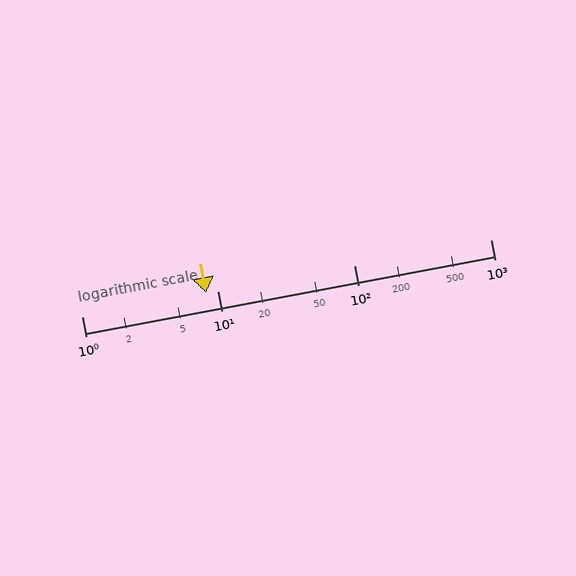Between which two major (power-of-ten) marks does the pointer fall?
The pointer is between 1 and 10.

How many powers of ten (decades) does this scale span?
The scale spans 3 decades, from 1 to 1000.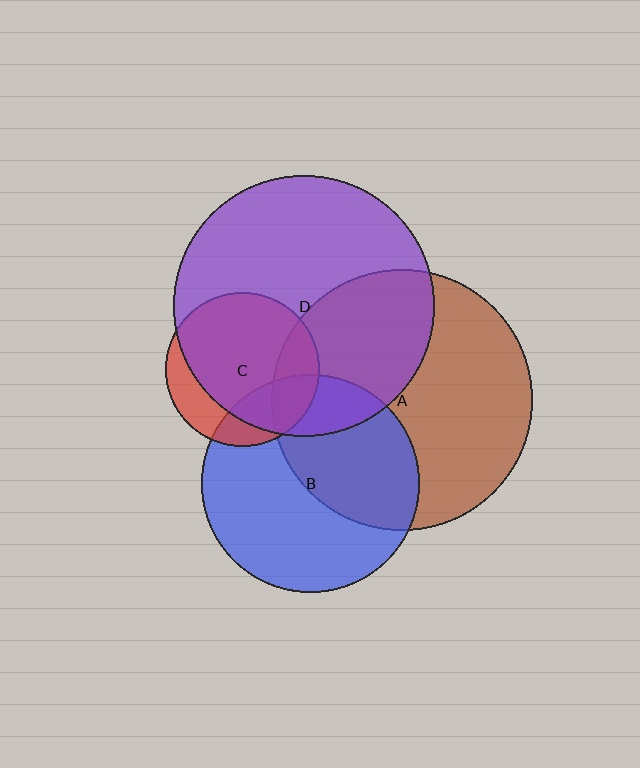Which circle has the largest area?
Circle D (purple).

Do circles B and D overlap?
Yes.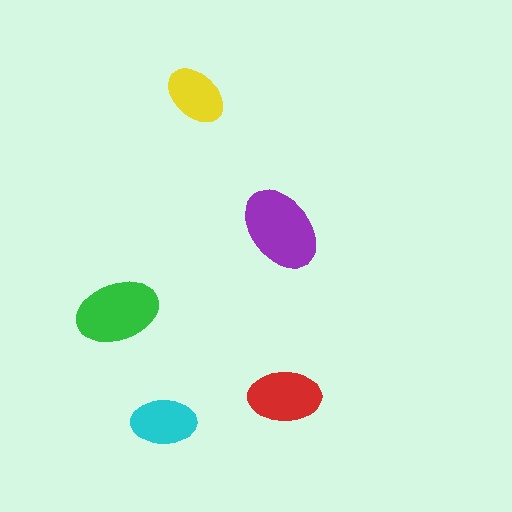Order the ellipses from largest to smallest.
the purple one, the green one, the red one, the cyan one, the yellow one.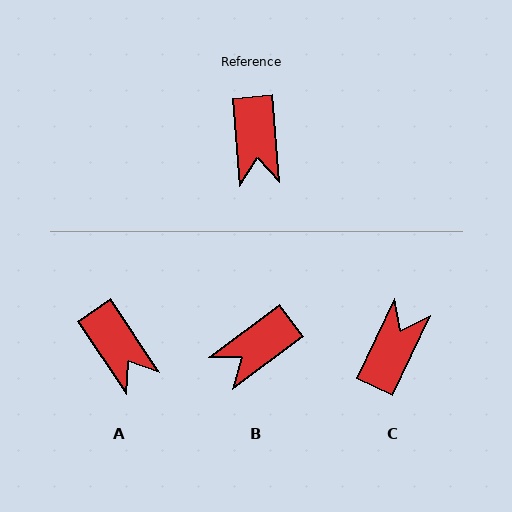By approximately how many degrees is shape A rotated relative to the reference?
Approximately 29 degrees counter-clockwise.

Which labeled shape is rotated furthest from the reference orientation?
C, about 150 degrees away.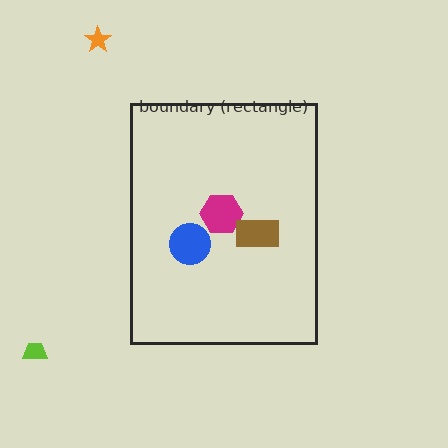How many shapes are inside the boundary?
3 inside, 2 outside.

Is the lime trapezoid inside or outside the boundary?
Outside.